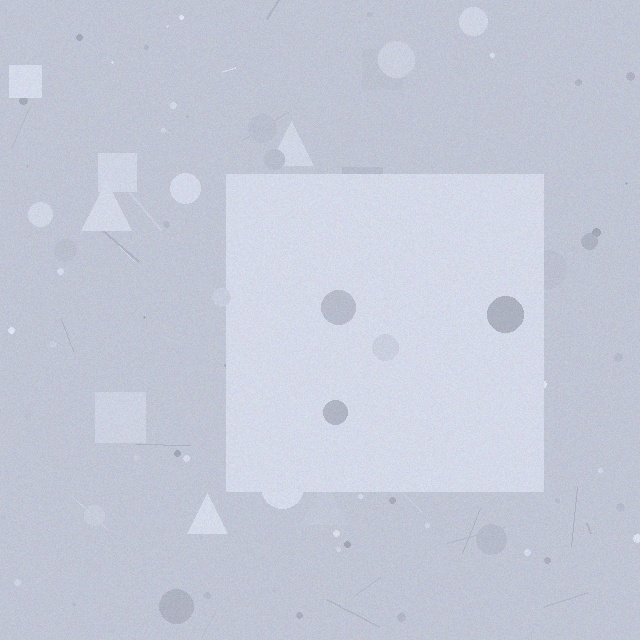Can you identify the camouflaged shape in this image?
The camouflaged shape is a square.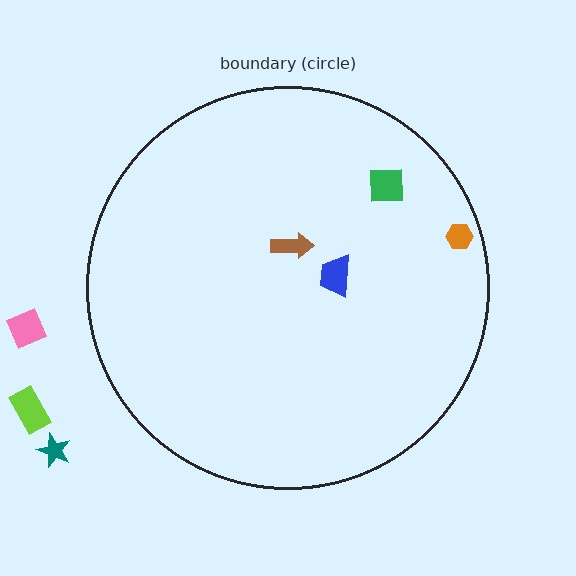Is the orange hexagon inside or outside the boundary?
Inside.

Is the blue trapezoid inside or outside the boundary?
Inside.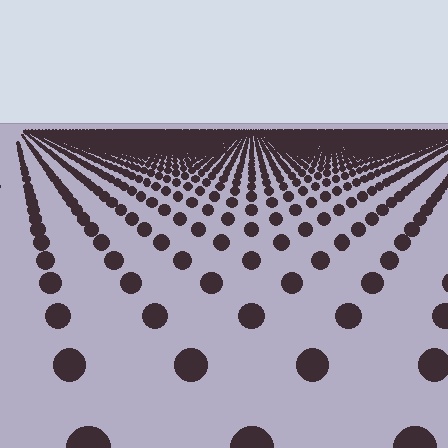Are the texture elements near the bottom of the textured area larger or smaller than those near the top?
Larger. Near the bottom, elements are closer to the viewer and appear at a bigger on-screen size.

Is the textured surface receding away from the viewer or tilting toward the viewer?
The surface is receding away from the viewer. Texture elements get smaller and denser toward the top.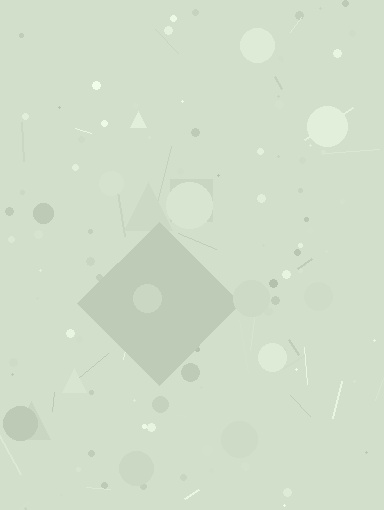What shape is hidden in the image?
A diamond is hidden in the image.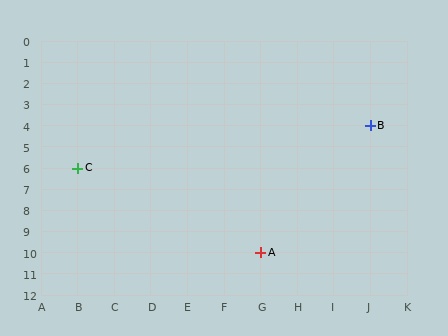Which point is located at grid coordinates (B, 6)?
Point C is at (B, 6).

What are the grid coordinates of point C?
Point C is at grid coordinates (B, 6).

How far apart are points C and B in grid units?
Points C and B are 8 columns and 2 rows apart (about 8.2 grid units diagonally).